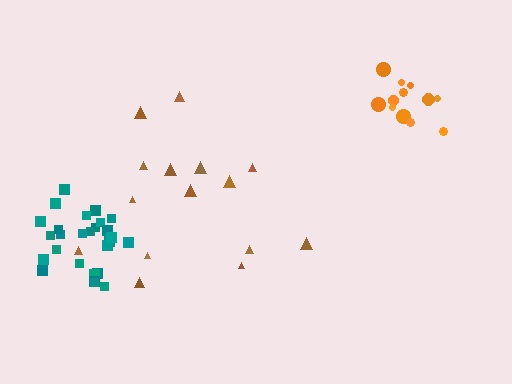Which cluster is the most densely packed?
Teal.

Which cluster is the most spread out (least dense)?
Brown.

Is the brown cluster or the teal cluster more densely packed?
Teal.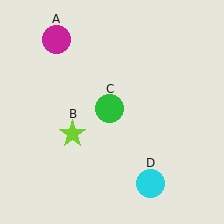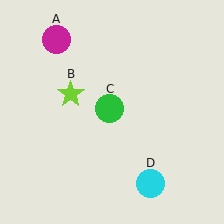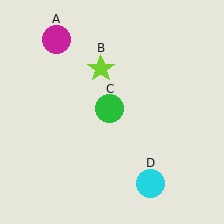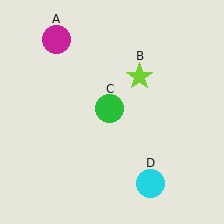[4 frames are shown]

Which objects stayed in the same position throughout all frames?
Magenta circle (object A) and green circle (object C) and cyan circle (object D) remained stationary.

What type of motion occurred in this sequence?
The lime star (object B) rotated clockwise around the center of the scene.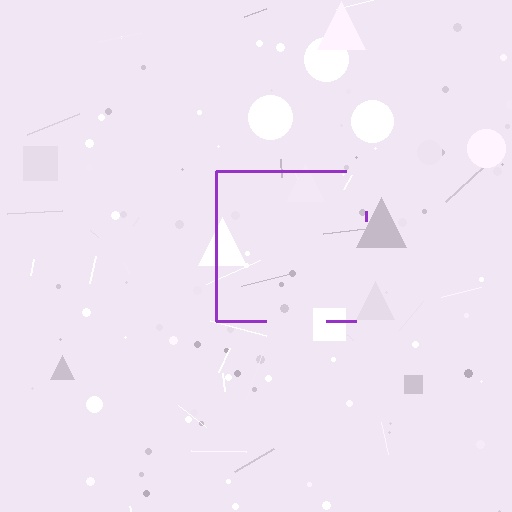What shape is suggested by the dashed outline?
The dashed outline suggests a square.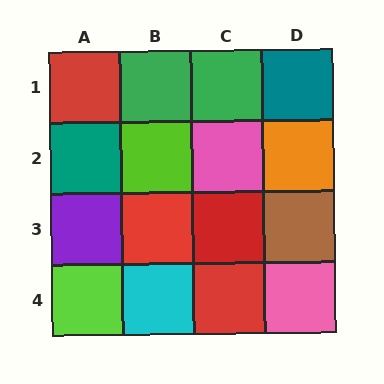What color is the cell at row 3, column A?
Purple.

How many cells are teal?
2 cells are teal.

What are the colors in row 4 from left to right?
Lime, cyan, red, pink.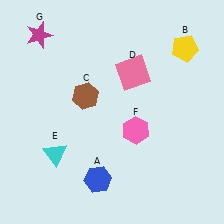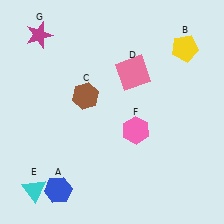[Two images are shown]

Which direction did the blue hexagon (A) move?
The blue hexagon (A) moved left.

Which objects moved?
The objects that moved are: the blue hexagon (A), the cyan triangle (E).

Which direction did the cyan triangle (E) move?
The cyan triangle (E) moved down.